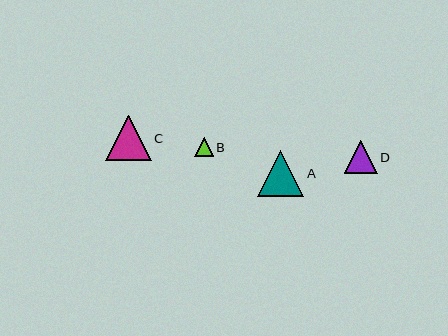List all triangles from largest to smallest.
From largest to smallest: A, C, D, B.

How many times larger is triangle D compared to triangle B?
Triangle D is approximately 1.8 times the size of triangle B.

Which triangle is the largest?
Triangle A is the largest with a size of approximately 46 pixels.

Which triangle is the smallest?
Triangle B is the smallest with a size of approximately 18 pixels.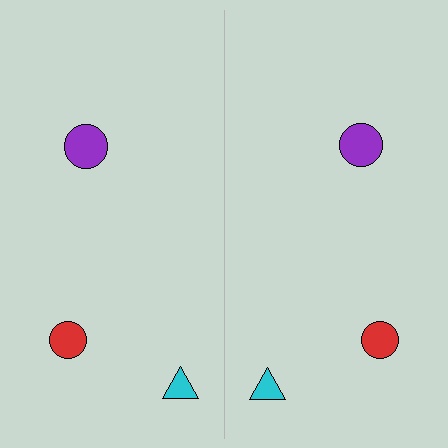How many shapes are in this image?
There are 6 shapes in this image.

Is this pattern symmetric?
Yes, this pattern has bilateral (reflection) symmetry.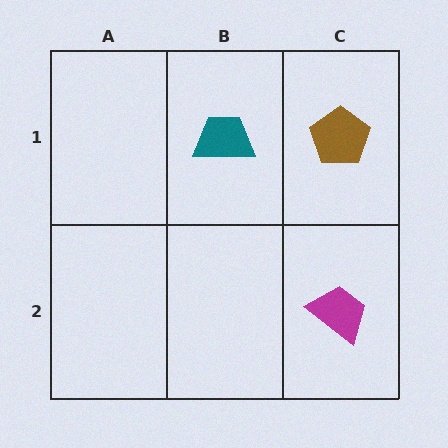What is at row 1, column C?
A brown pentagon.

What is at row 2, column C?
A magenta trapezoid.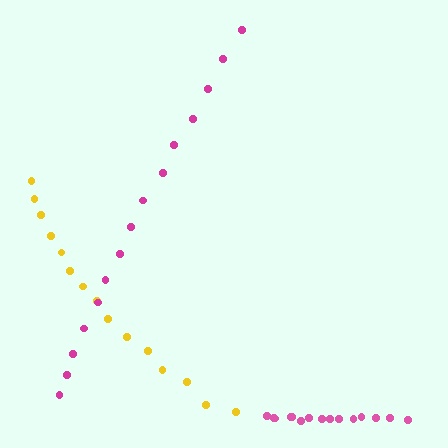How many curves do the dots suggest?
There are 3 distinct paths.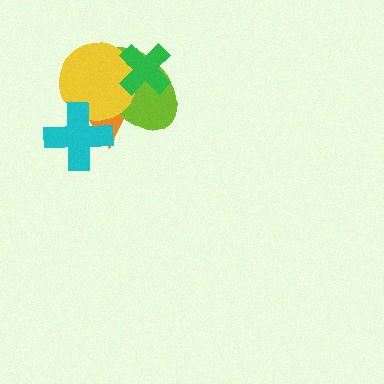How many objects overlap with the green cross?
3 objects overlap with the green cross.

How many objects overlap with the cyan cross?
2 objects overlap with the cyan cross.